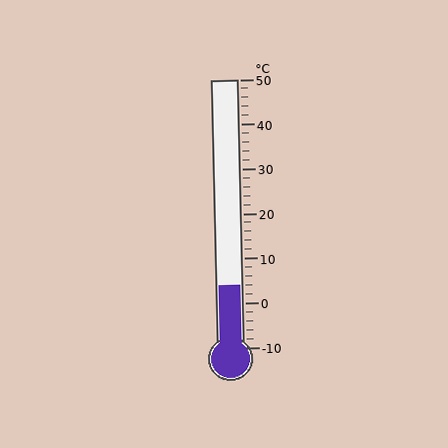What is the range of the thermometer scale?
The thermometer scale ranges from -10°C to 50°C.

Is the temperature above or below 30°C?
The temperature is below 30°C.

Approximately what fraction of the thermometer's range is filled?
The thermometer is filled to approximately 25% of its range.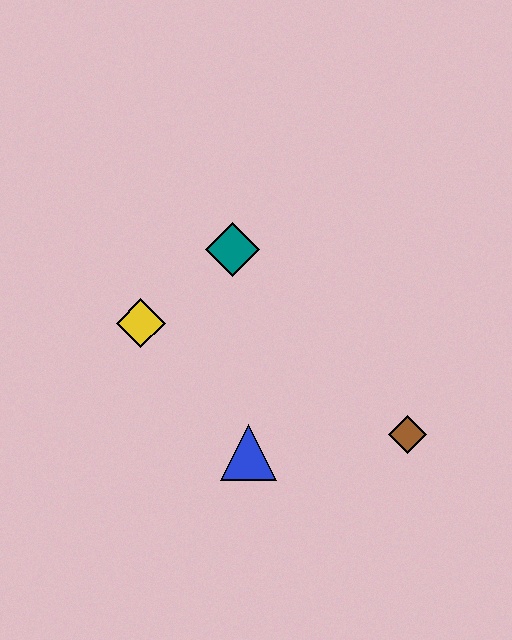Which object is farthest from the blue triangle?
The teal diamond is farthest from the blue triangle.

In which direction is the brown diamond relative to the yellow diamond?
The brown diamond is to the right of the yellow diamond.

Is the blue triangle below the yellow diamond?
Yes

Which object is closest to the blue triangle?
The brown diamond is closest to the blue triangle.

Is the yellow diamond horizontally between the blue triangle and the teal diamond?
No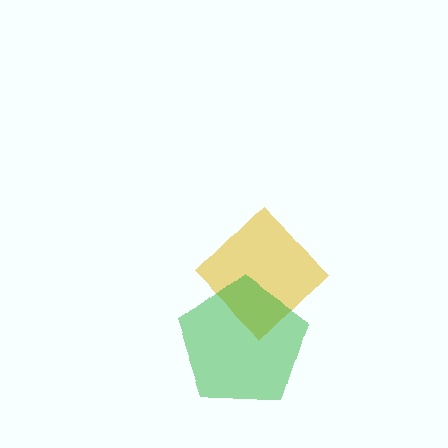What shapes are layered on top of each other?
The layered shapes are: a yellow diamond, a green pentagon.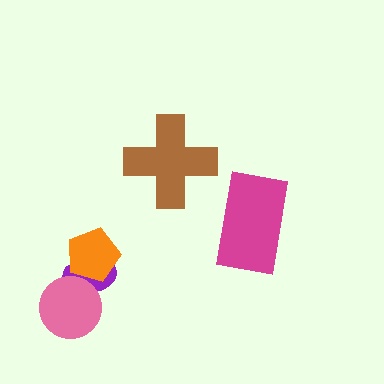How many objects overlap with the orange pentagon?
1 object overlaps with the orange pentagon.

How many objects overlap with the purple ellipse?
2 objects overlap with the purple ellipse.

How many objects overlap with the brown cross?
0 objects overlap with the brown cross.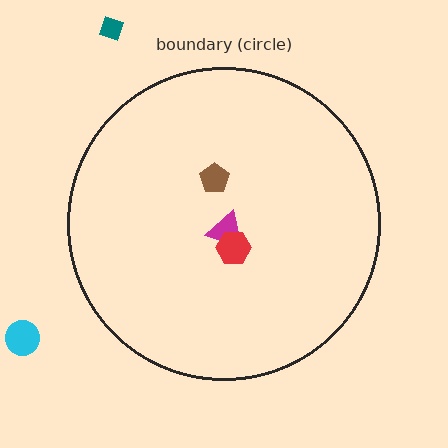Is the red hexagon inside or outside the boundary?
Inside.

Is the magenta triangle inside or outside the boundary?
Inside.